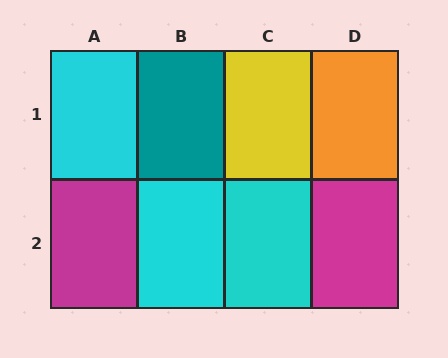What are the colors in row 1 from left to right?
Cyan, teal, yellow, orange.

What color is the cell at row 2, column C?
Cyan.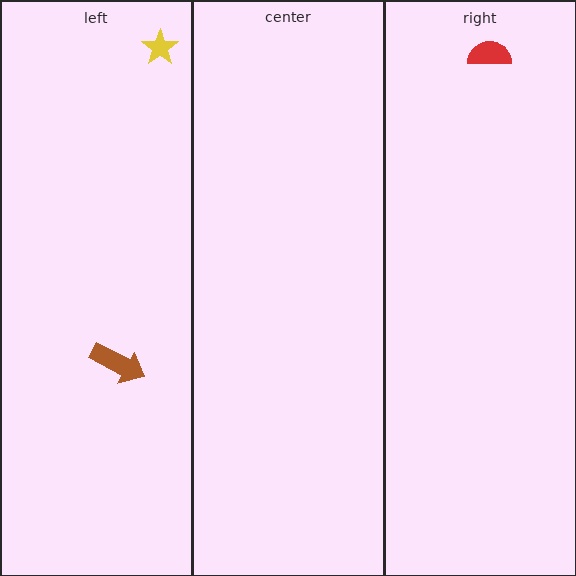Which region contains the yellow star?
The left region.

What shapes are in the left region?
The yellow star, the brown arrow.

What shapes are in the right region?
The red semicircle.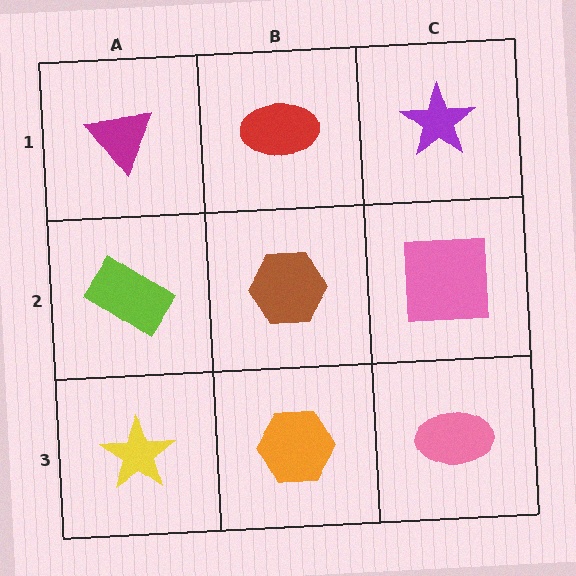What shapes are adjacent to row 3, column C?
A pink square (row 2, column C), an orange hexagon (row 3, column B).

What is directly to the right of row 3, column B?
A pink ellipse.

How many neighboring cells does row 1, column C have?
2.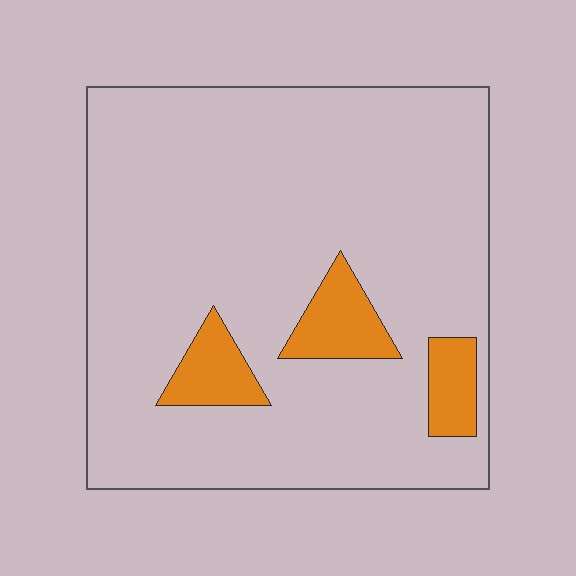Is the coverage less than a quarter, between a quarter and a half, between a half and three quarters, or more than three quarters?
Less than a quarter.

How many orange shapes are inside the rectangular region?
3.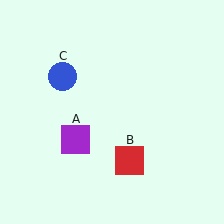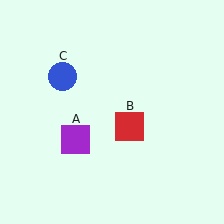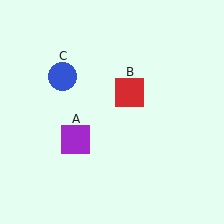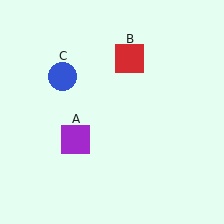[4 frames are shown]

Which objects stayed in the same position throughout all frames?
Purple square (object A) and blue circle (object C) remained stationary.